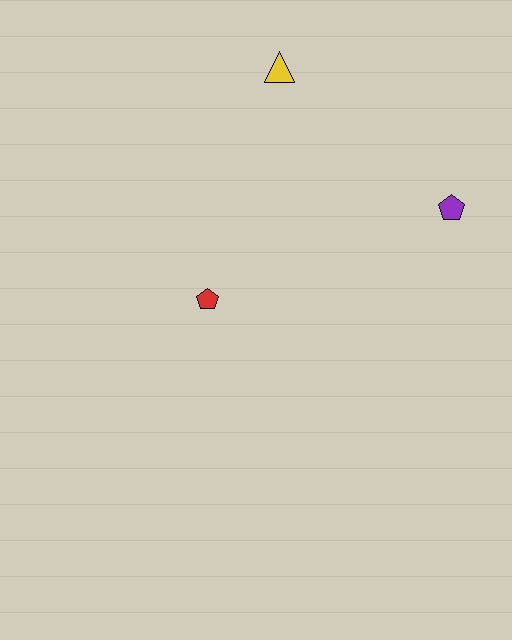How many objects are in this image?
There are 3 objects.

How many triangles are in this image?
There is 1 triangle.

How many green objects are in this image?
There are no green objects.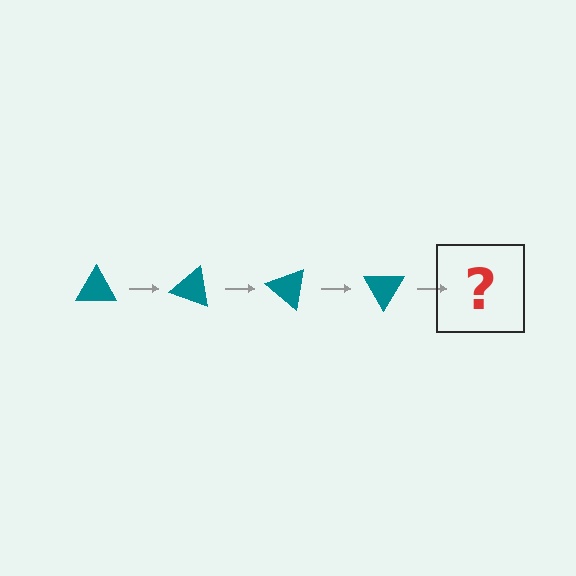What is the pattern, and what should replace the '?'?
The pattern is that the triangle rotates 20 degrees each step. The '?' should be a teal triangle rotated 80 degrees.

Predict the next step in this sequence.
The next step is a teal triangle rotated 80 degrees.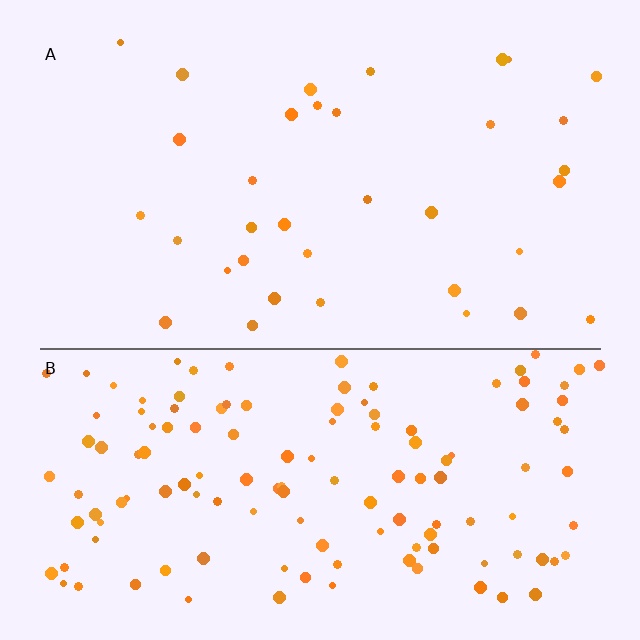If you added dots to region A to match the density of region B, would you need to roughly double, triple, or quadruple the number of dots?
Approximately quadruple.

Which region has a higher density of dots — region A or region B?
B (the bottom).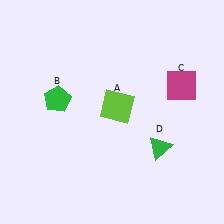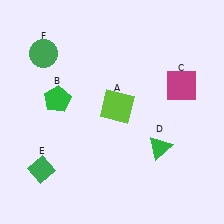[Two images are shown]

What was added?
A green diamond (E), a green circle (F) were added in Image 2.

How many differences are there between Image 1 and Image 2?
There are 2 differences between the two images.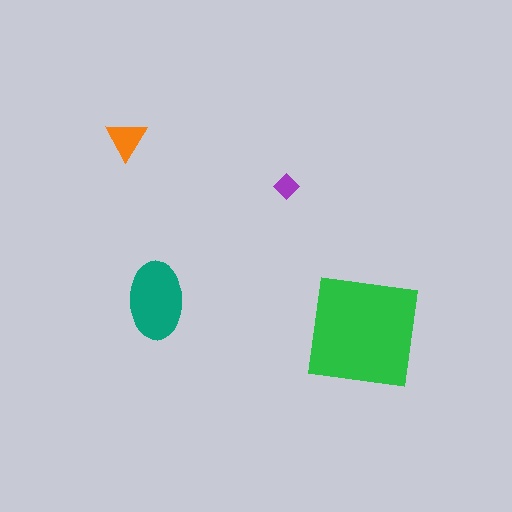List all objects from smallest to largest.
The purple diamond, the orange triangle, the teal ellipse, the green square.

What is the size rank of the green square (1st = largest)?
1st.